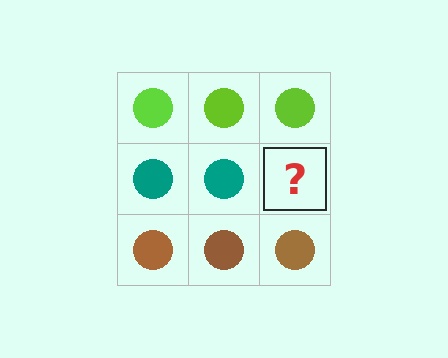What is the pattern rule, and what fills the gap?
The rule is that each row has a consistent color. The gap should be filled with a teal circle.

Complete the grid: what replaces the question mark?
The question mark should be replaced with a teal circle.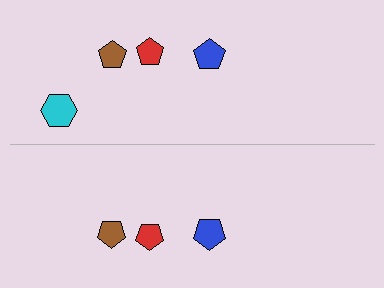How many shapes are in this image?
There are 7 shapes in this image.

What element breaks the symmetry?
A cyan hexagon is missing from the bottom side.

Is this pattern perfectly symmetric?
No, the pattern is not perfectly symmetric. A cyan hexagon is missing from the bottom side.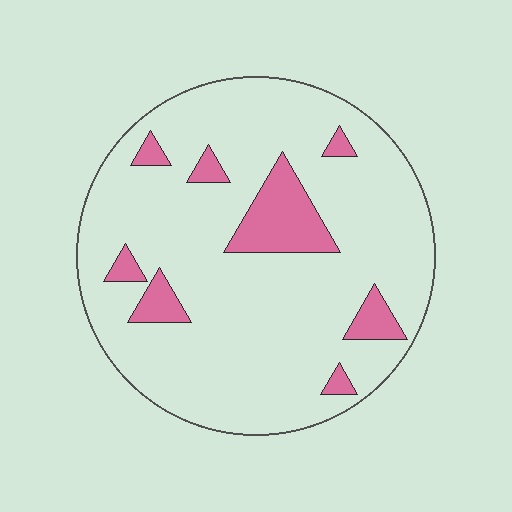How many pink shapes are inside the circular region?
8.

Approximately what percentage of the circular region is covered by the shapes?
Approximately 15%.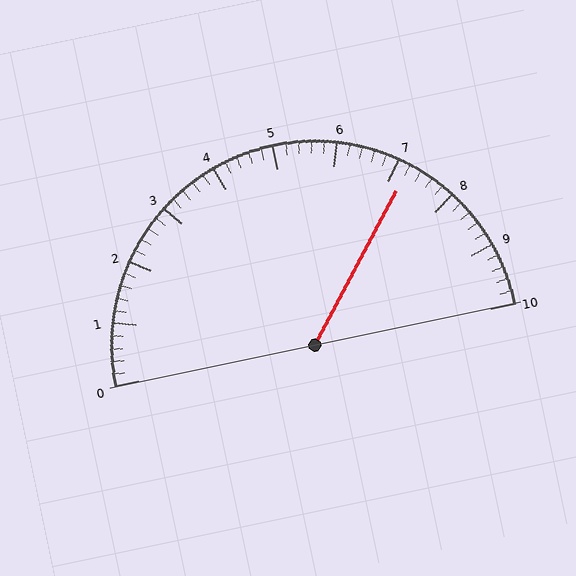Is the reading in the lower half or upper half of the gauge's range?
The reading is in the upper half of the range (0 to 10).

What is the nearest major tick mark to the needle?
The nearest major tick mark is 7.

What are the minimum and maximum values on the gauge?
The gauge ranges from 0 to 10.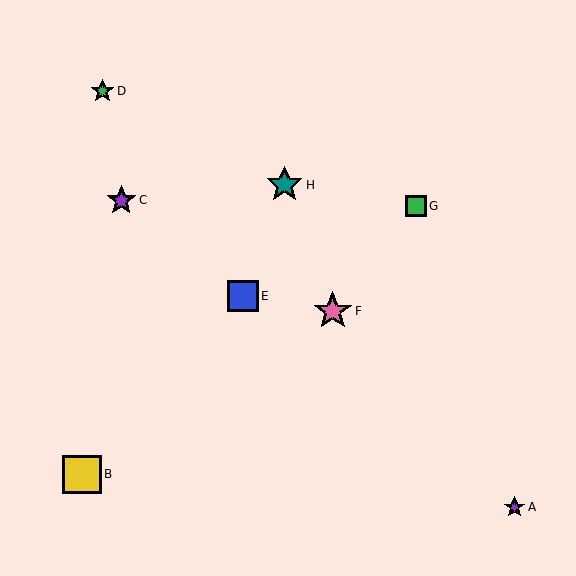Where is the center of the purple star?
The center of the purple star is at (121, 200).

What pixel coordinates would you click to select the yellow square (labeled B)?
Click at (82, 474) to select the yellow square B.